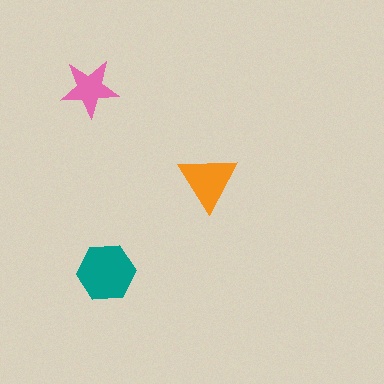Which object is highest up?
The pink star is topmost.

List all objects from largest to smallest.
The teal hexagon, the orange triangle, the pink star.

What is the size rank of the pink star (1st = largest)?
3rd.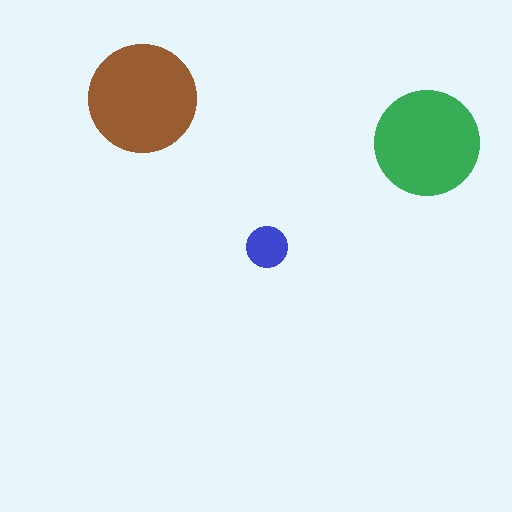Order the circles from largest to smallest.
the brown one, the green one, the blue one.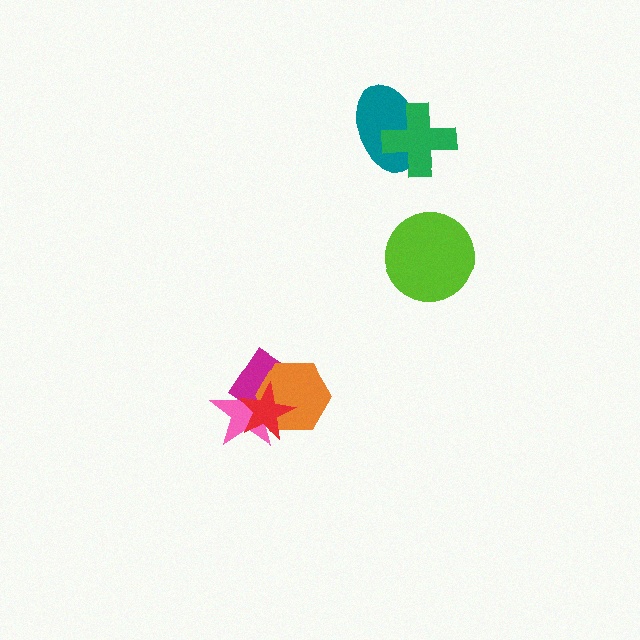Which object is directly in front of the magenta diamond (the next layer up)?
The orange hexagon is directly in front of the magenta diamond.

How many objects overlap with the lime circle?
0 objects overlap with the lime circle.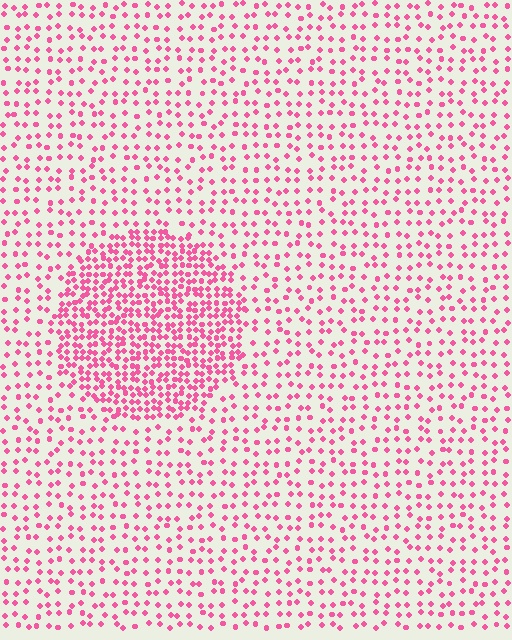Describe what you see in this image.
The image contains small pink elements arranged at two different densities. A circle-shaped region is visible where the elements are more densely packed than the surrounding area.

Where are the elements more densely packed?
The elements are more densely packed inside the circle boundary.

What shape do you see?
I see a circle.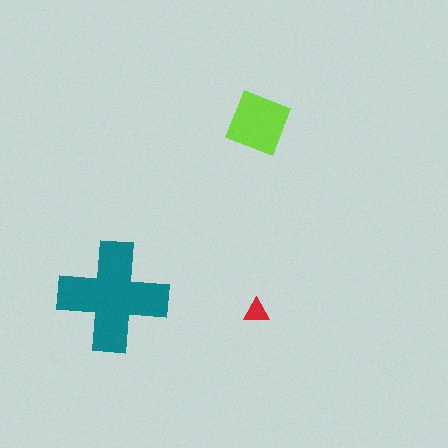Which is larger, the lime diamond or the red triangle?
The lime diamond.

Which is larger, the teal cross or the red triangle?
The teal cross.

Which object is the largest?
The teal cross.